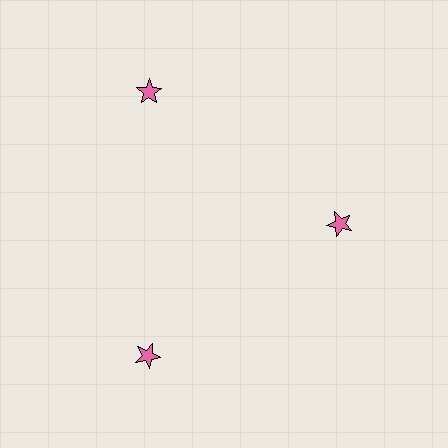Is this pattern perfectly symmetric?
No. The 3 pink stars are arranged in a ring, but one element near the 3 o'clock position is pulled inward toward the center, breaking the 3-fold rotational symmetry.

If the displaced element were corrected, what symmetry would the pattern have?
It would have 3-fold rotational symmetry — the pattern would map onto itself every 120 degrees.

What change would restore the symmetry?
The symmetry would be restored by moving it outward, back onto the ring so that all 3 stars sit at equal angles and equal distance from the center.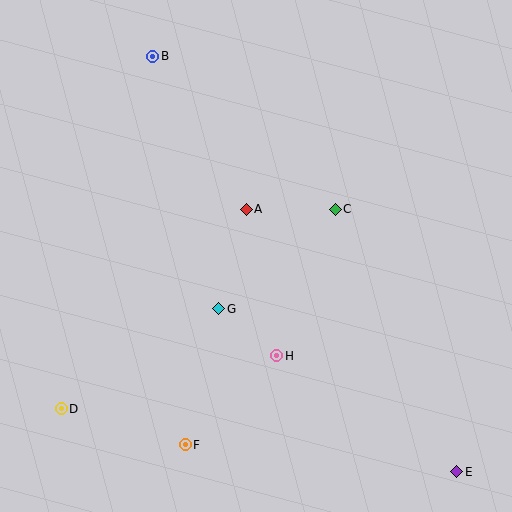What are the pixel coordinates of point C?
Point C is at (335, 209).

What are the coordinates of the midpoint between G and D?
The midpoint between G and D is at (140, 359).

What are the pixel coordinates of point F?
Point F is at (185, 445).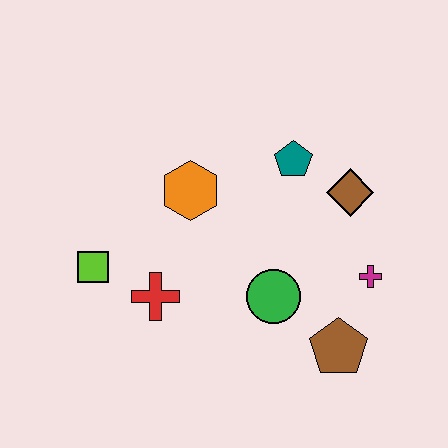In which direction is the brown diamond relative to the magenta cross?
The brown diamond is above the magenta cross.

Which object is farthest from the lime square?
The magenta cross is farthest from the lime square.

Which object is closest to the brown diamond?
The teal pentagon is closest to the brown diamond.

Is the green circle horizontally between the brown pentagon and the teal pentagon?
No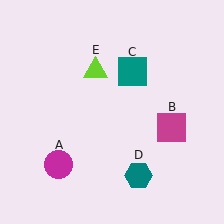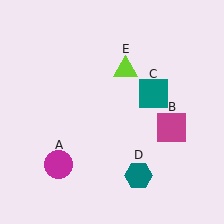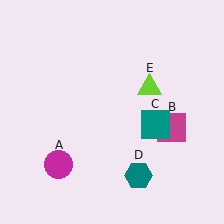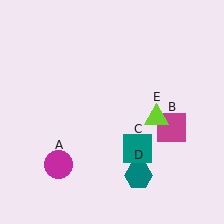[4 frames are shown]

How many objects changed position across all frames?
2 objects changed position: teal square (object C), lime triangle (object E).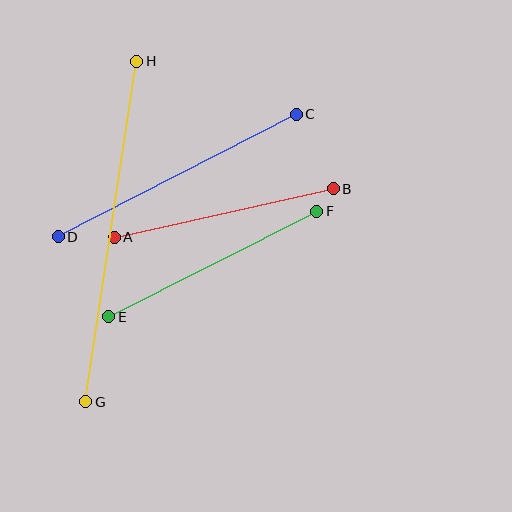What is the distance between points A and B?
The distance is approximately 224 pixels.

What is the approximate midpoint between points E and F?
The midpoint is at approximately (213, 264) pixels.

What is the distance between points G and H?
The distance is approximately 344 pixels.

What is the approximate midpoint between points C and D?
The midpoint is at approximately (177, 176) pixels.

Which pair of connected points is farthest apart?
Points G and H are farthest apart.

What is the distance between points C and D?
The distance is approximately 268 pixels.